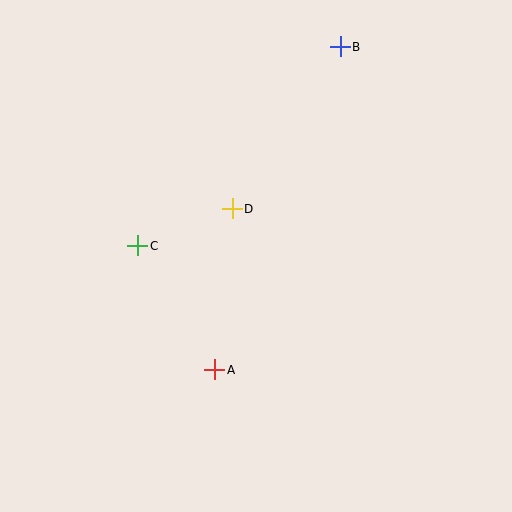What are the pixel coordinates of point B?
Point B is at (340, 47).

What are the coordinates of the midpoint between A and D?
The midpoint between A and D is at (224, 289).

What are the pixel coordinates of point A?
Point A is at (215, 370).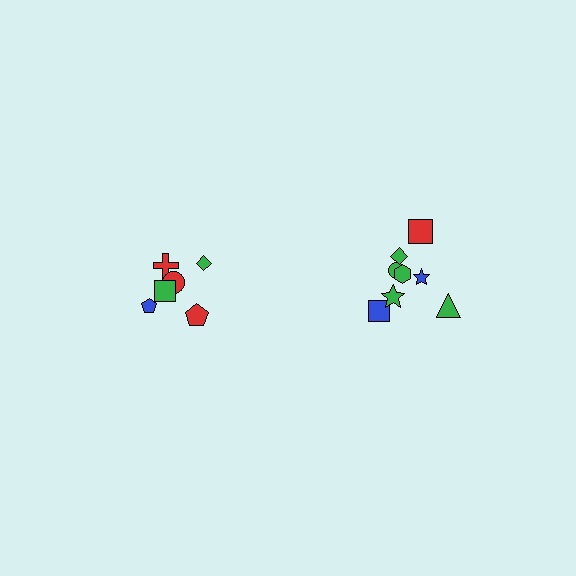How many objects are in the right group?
There are 8 objects.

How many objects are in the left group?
There are 6 objects.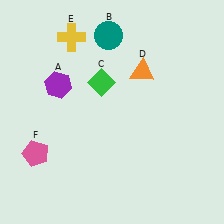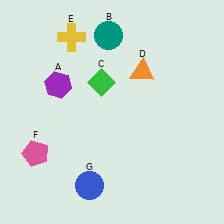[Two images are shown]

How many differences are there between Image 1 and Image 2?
There is 1 difference between the two images.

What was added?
A blue circle (G) was added in Image 2.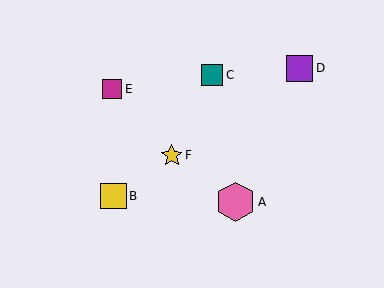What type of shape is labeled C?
Shape C is a teal square.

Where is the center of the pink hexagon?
The center of the pink hexagon is at (235, 202).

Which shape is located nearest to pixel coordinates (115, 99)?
The magenta square (labeled E) at (112, 89) is nearest to that location.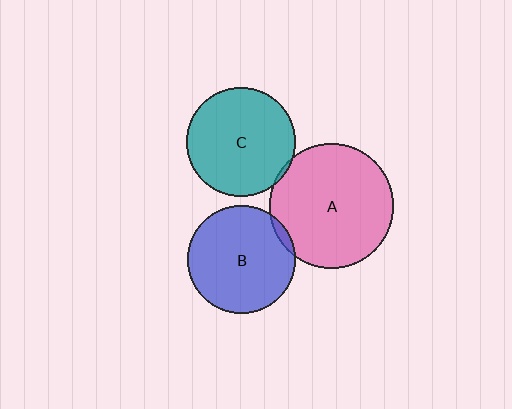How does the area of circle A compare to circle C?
Approximately 1.3 times.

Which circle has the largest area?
Circle A (pink).